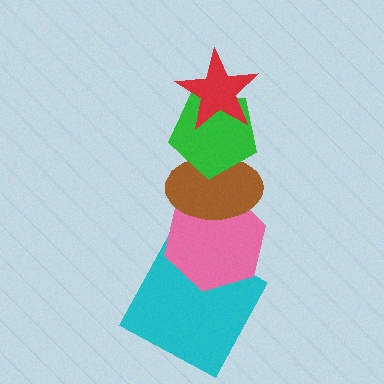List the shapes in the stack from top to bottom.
From top to bottom: the red star, the green pentagon, the brown ellipse, the pink hexagon, the cyan square.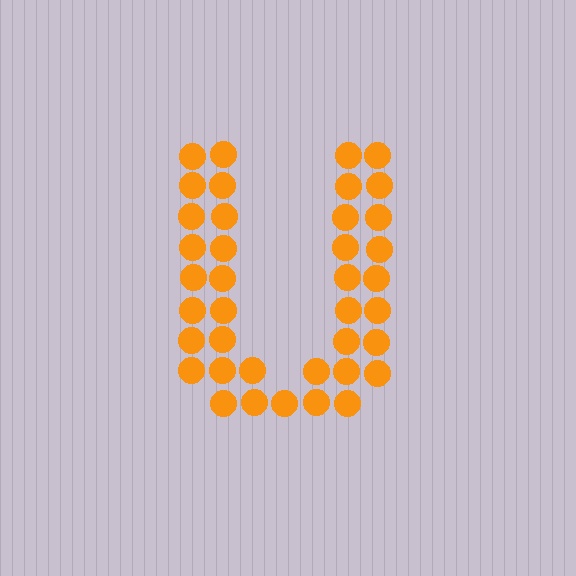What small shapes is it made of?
It is made of small circles.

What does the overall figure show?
The overall figure shows the letter U.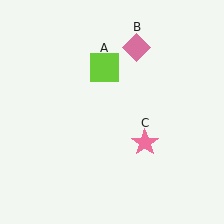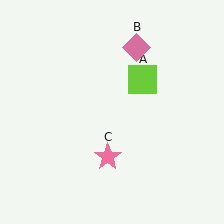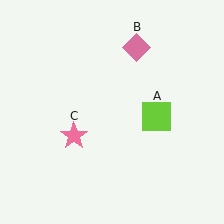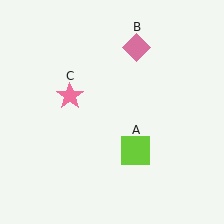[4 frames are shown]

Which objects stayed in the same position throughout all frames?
Pink diamond (object B) remained stationary.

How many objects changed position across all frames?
2 objects changed position: lime square (object A), pink star (object C).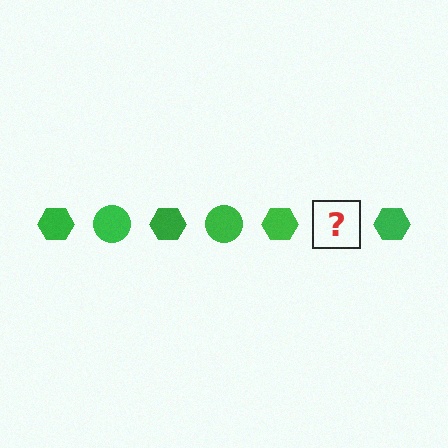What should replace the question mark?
The question mark should be replaced with a green circle.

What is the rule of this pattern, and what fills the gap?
The rule is that the pattern cycles through hexagon, circle shapes in green. The gap should be filled with a green circle.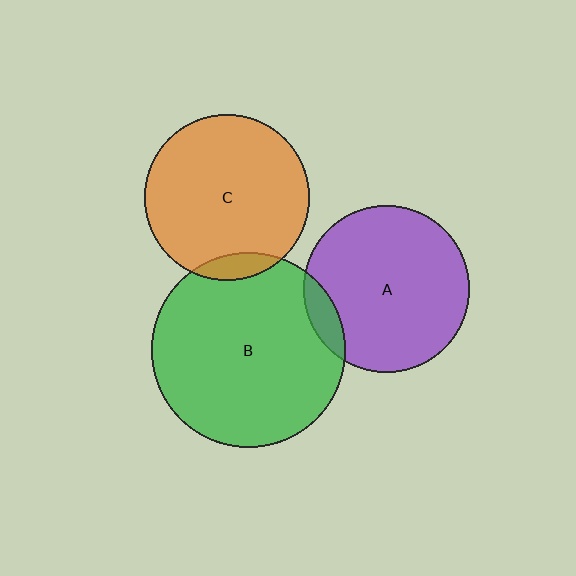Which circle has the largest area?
Circle B (green).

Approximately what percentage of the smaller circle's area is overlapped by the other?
Approximately 10%.